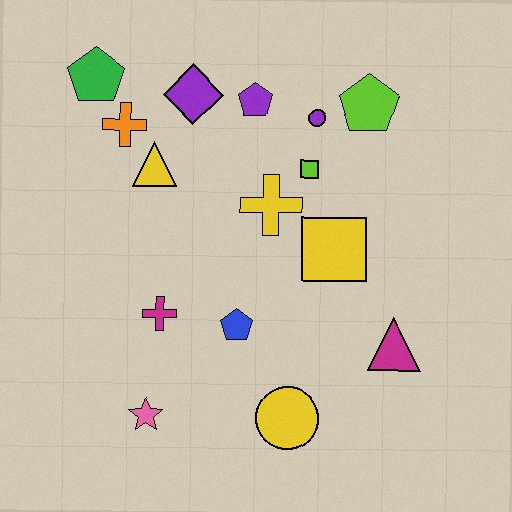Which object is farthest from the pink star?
The lime pentagon is farthest from the pink star.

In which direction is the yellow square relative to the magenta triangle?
The yellow square is above the magenta triangle.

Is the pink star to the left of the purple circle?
Yes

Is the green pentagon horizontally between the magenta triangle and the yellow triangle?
No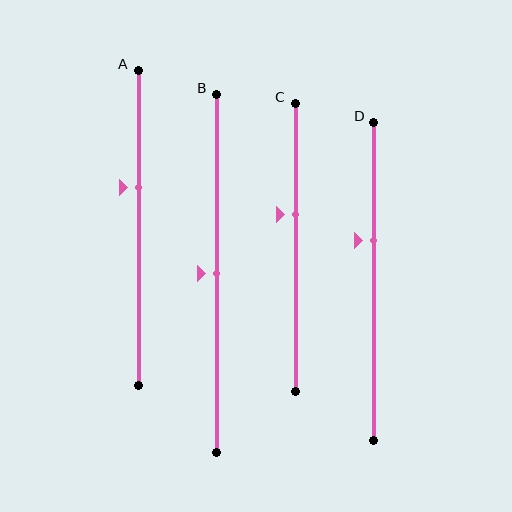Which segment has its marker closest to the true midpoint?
Segment B has its marker closest to the true midpoint.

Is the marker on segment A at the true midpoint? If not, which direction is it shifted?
No, the marker on segment A is shifted upward by about 13% of the segment length.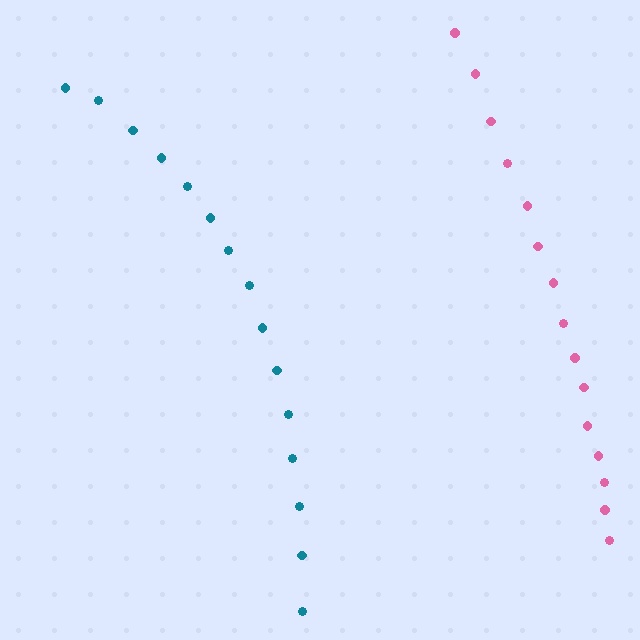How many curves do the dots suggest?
There are 2 distinct paths.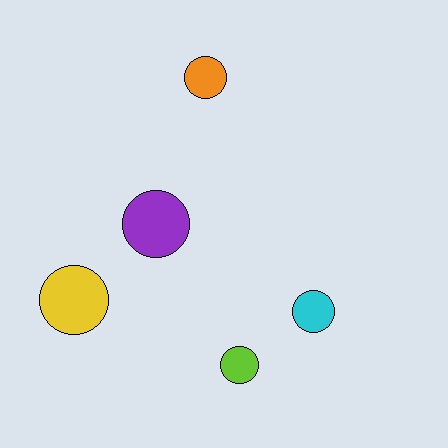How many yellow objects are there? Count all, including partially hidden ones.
There is 1 yellow object.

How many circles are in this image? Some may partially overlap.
There are 5 circles.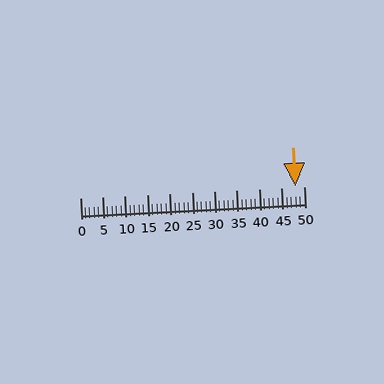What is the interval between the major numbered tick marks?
The major tick marks are spaced 5 units apart.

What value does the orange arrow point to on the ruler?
The orange arrow points to approximately 48.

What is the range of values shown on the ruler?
The ruler shows values from 0 to 50.